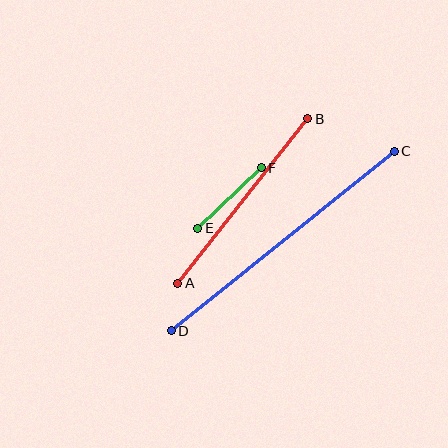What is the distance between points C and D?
The distance is approximately 286 pixels.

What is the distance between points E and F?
The distance is approximately 88 pixels.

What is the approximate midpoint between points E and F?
The midpoint is at approximately (230, 198) pixels.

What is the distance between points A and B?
The distance is approximately 210 pixels.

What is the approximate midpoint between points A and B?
The midpoint is at approximately (243, 201) pixels.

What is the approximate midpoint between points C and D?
The midpoint is at approximately (283, 241) pixels.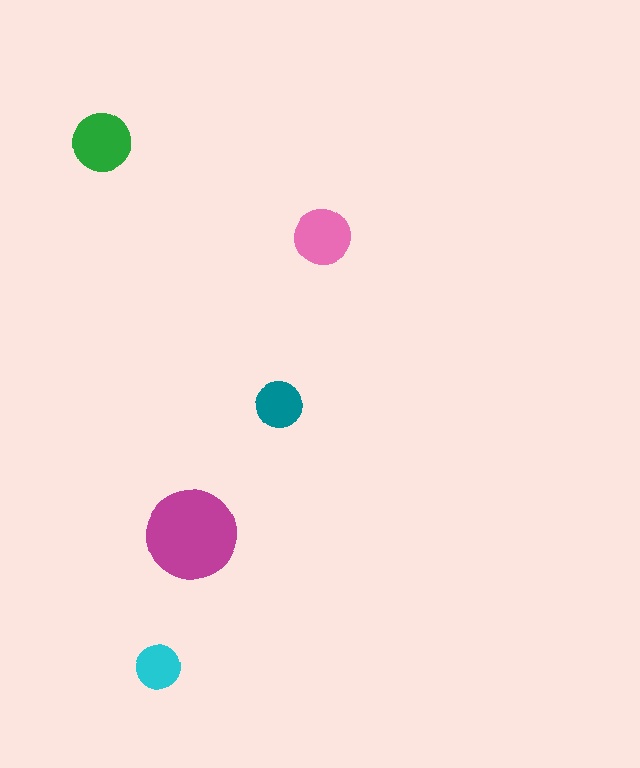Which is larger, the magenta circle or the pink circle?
The magenta one.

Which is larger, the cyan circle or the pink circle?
The pink one.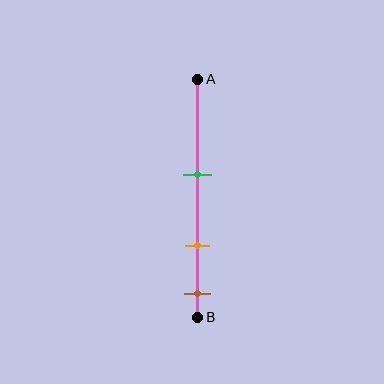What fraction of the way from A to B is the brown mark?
The brown mark is approximately 90% (0.9) of the way from A to B.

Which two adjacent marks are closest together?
The orange and brown marks are the closest adjacent pair.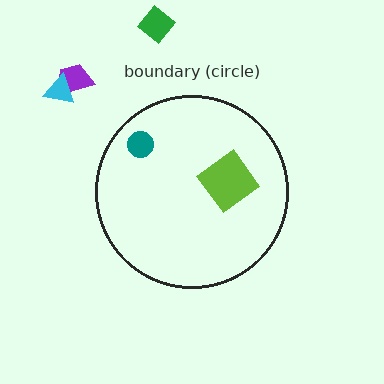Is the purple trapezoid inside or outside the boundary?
Outside.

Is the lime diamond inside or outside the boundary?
Inside.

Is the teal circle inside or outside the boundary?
Inside.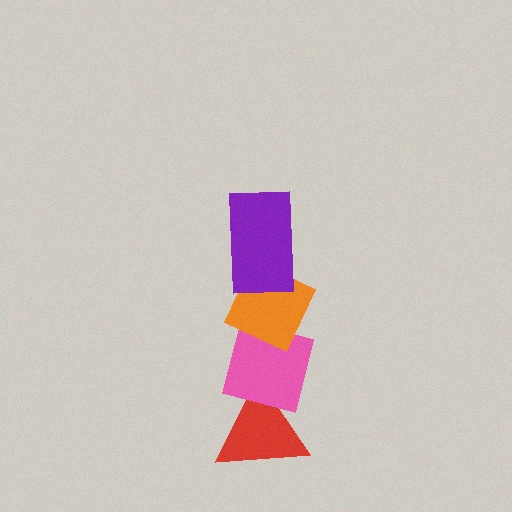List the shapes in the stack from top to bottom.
From top to bottom: the purple rectangle, the orange diamond, the pink square, the red triangle.